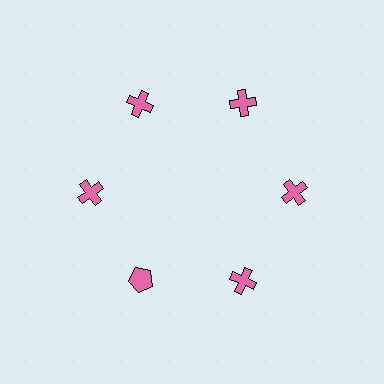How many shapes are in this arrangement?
There are 6 shapes arranged in a ring pattern.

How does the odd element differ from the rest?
It has a different shape: pentagon instead of cross.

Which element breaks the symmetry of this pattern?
The pink pentagon at roughly the 7 o'clock position breaks the symmetry. All other shapes are pink crosses.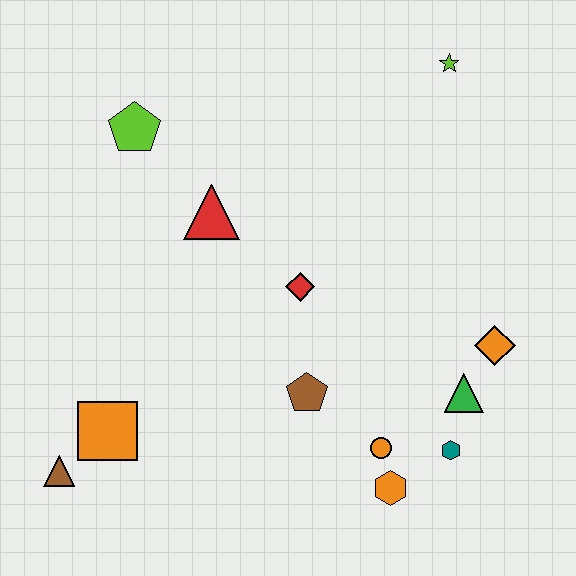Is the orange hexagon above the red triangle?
No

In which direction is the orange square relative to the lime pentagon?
The orange square is below the lime pentagon.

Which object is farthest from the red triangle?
The teal hexagon is farthest from the red triangle.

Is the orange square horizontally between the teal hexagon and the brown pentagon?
No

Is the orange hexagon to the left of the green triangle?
Yes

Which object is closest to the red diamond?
The brown pentagon is closest to the red diamond.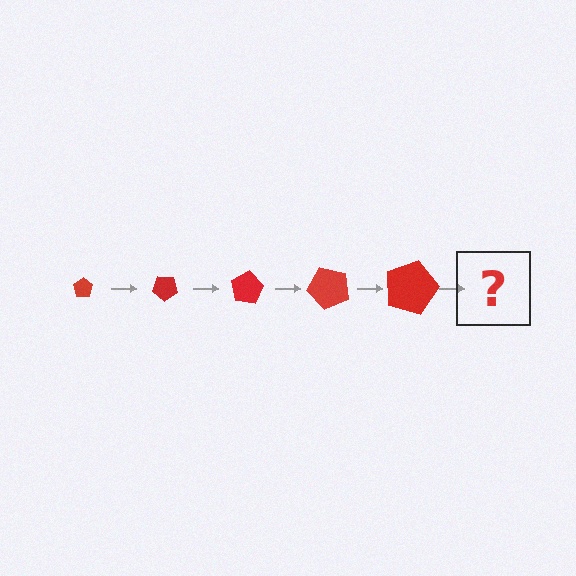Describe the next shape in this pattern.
It should be a pentagon, larger than the previous one and rotated 200 degrees from the start.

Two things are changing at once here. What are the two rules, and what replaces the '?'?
The two rules are that the pentagon grows larger each step and it rotates 40 degrees each step. The '?' should be a pentagon, larger than the previous one and rotated 200 degrees from the start.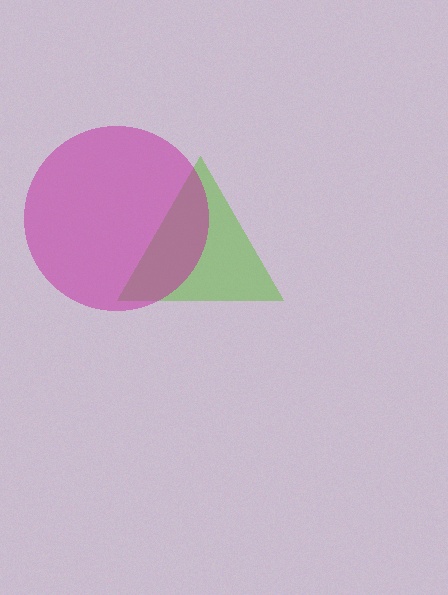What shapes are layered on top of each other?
The layered shapes are: a lime triangle, a magenta circle.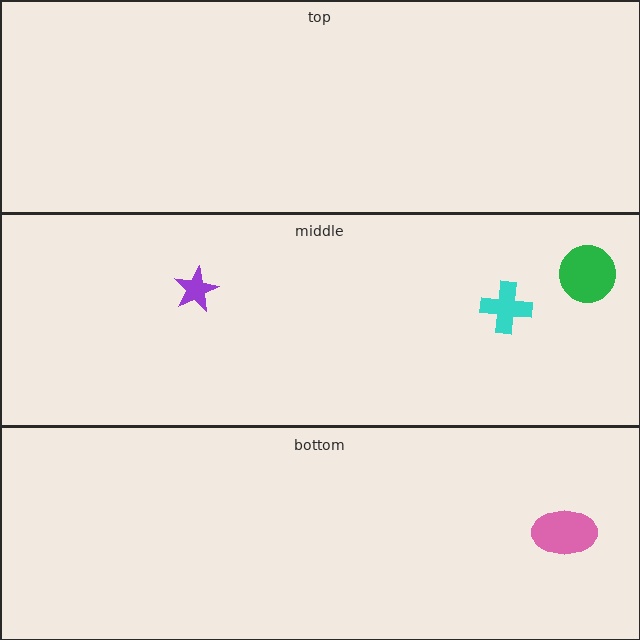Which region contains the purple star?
The middle region.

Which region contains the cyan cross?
The middle region.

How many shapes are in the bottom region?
1.